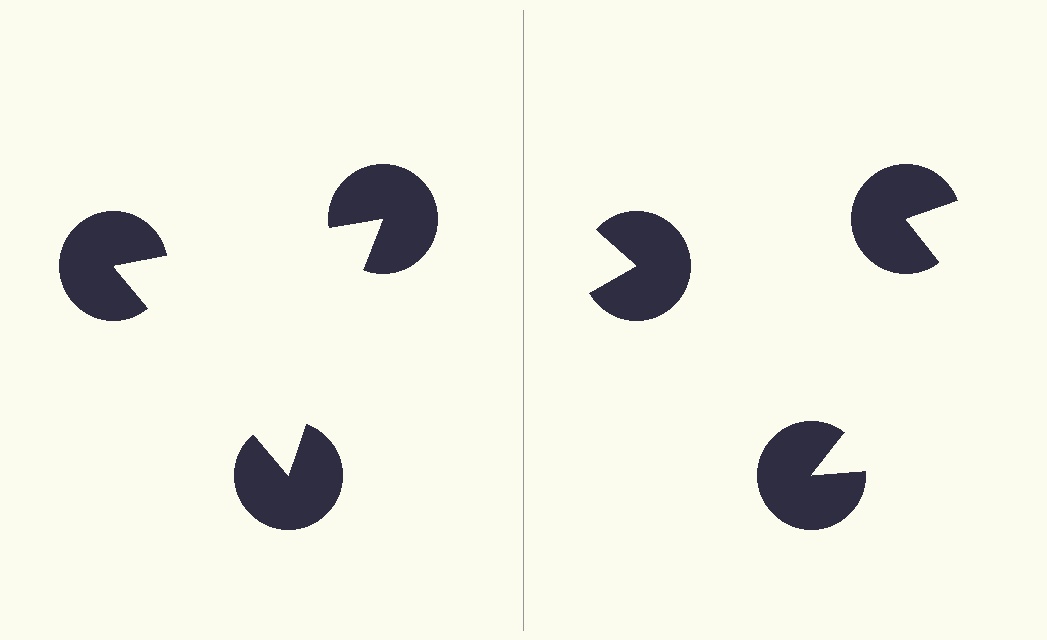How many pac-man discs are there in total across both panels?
6 — 3 on each side.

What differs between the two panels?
The pac-man discs are positioned identically on both sides; only the wedge orientations differ. On the left they align to a triangle; on the right they are misaligned.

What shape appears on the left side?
An illusory triangle.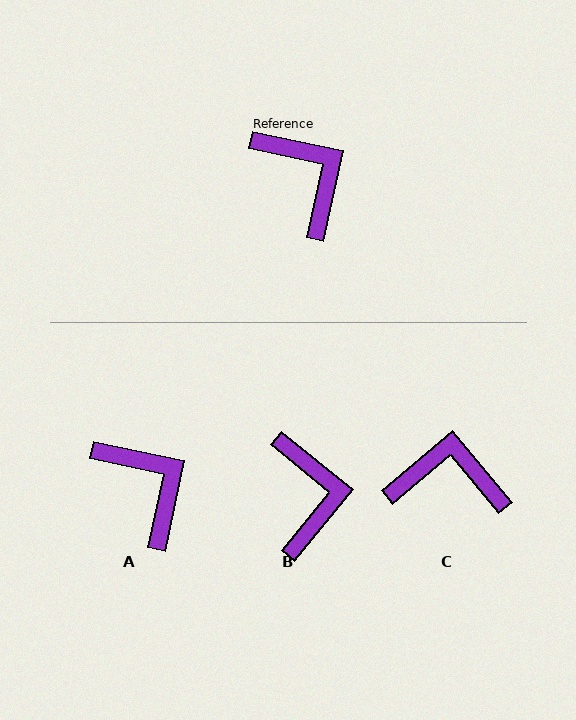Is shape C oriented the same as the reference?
No, it is off by about 52 degrees.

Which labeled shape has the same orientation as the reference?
A.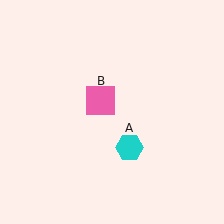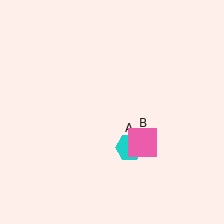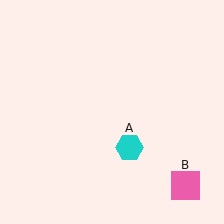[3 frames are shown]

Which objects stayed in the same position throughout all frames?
Cyan hexagon (object A) remained stationary.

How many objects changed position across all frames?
1 object changed position: pink square (object B).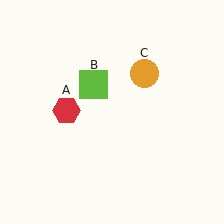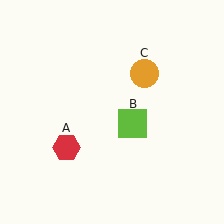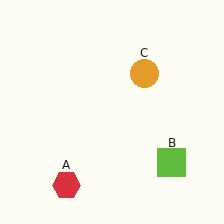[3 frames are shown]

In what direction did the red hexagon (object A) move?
The red hexagon (object A) moved down.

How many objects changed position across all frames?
2 objects changed position: red hexagon (object A), lime square (object B).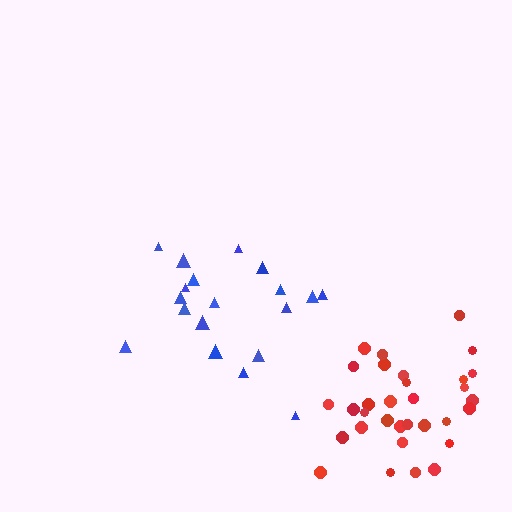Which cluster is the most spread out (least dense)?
Blue.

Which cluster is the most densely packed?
Red.